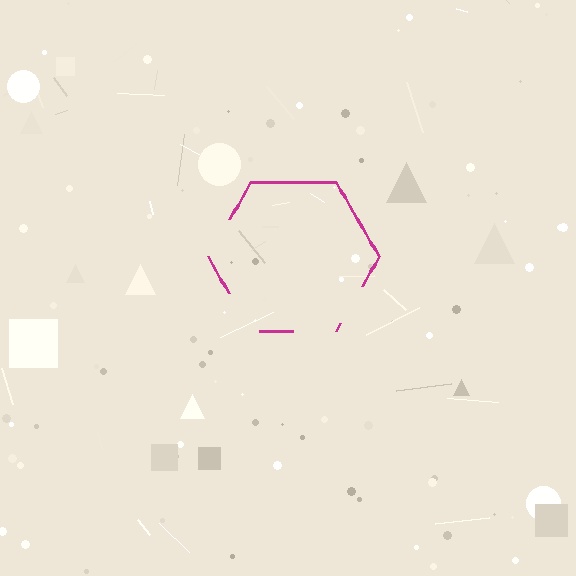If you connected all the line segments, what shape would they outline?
They would outline a hexagon.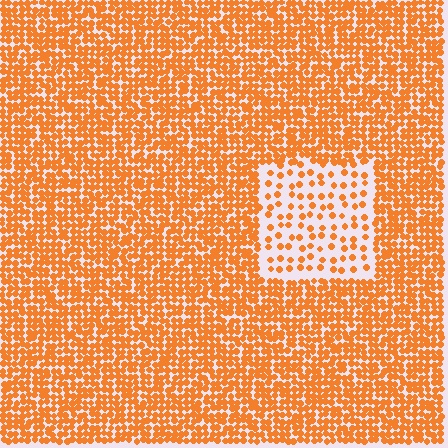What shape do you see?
I see a rectangle.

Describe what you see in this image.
The image contains small orange elements arranged at two different densities. A rectangle-shaped region is visible where the elements are less densely packed than the surrounding area.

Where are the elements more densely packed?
The elements are more densely packed outside the rectangle boundary.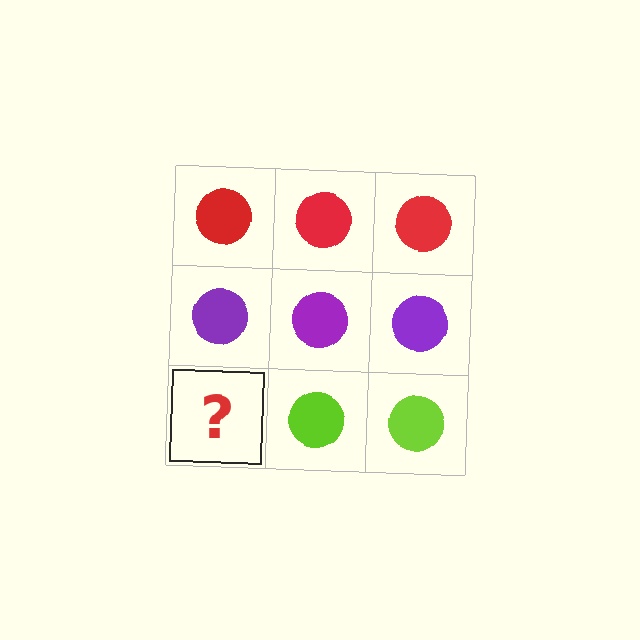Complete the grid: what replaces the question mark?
The question mark should be replaced with a lime circle.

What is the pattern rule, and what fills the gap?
The rule is that each row has a consistent color. The gap should be filled with a lime circle.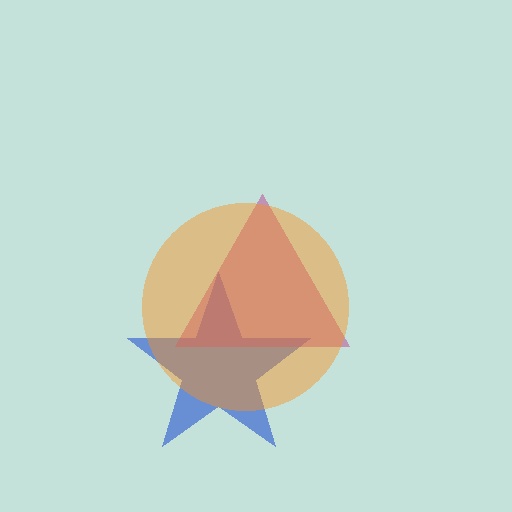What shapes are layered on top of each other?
The layered shapes are: a blue star, a magenta triangle, an orange circle.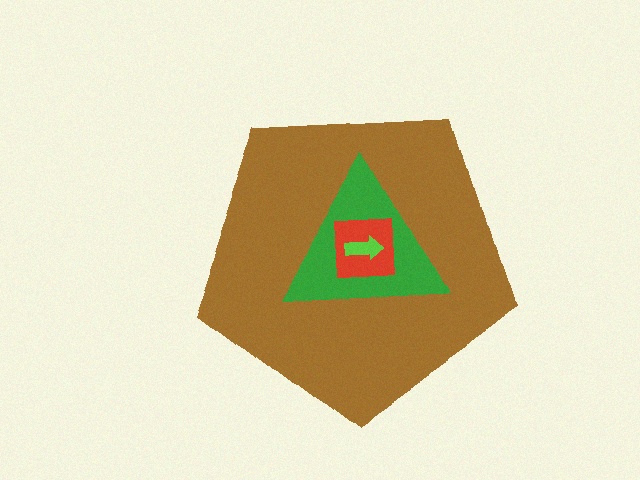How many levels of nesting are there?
4.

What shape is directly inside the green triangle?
The red square.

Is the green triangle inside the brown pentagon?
Yes.